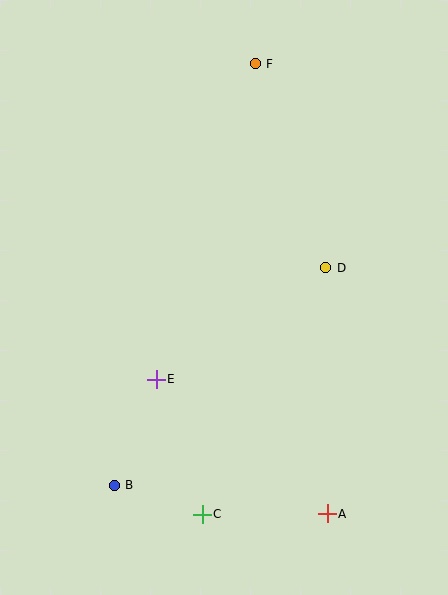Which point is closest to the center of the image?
Point D at (326, 268) is closest to the center.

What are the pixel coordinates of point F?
Point F is at (255, 64).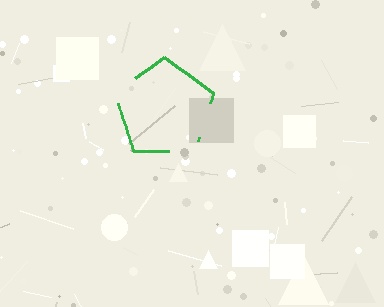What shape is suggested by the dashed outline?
The dashed outline suggests a pentagon.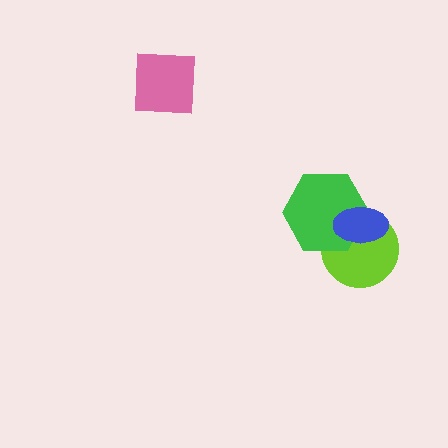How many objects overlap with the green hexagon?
2 objects overlap with the green hexagon.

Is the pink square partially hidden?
No, no other shape covers it.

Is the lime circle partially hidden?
Yes, it is partially covered by another shape.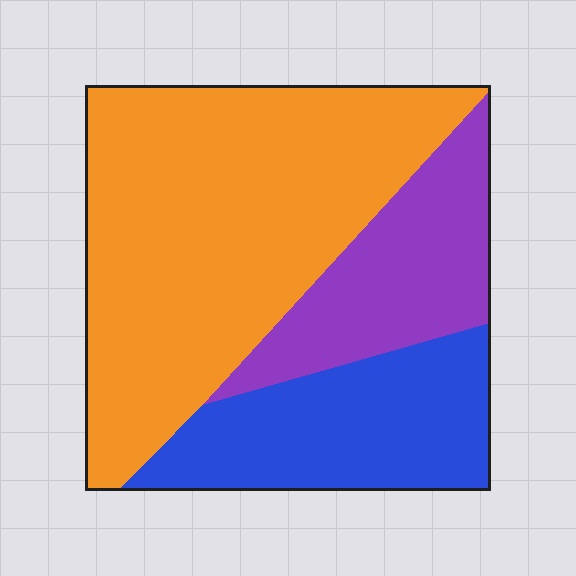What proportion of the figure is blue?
Blue covers around 25% of the figure.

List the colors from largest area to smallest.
From largest to smallest: orange, blue, purple.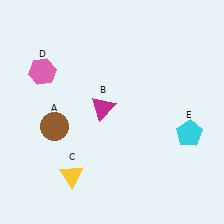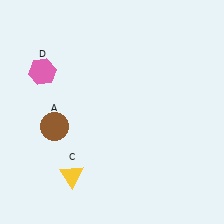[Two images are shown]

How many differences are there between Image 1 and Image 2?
There are 2 differences between the two images.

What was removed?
The cyan pentagon (E), the magenta triangle (B) were removed in Image 2.